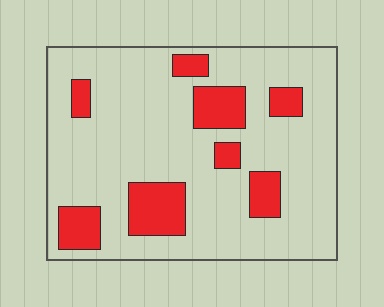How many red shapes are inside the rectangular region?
8.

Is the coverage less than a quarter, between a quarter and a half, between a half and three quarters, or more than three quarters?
Less than a quarter.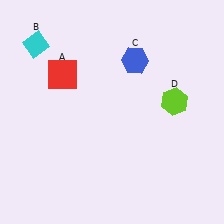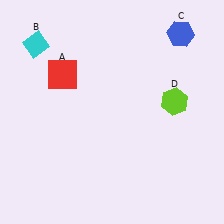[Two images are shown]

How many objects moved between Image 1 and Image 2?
1 object moved between the two images.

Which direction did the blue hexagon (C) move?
The blue hexagon (C) moved right.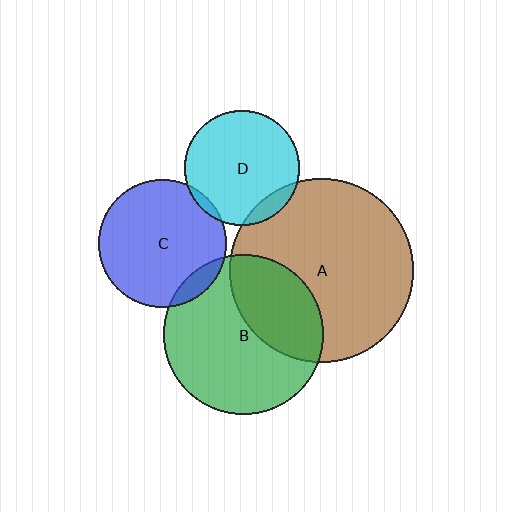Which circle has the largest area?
Circle A (brown).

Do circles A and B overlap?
Yes.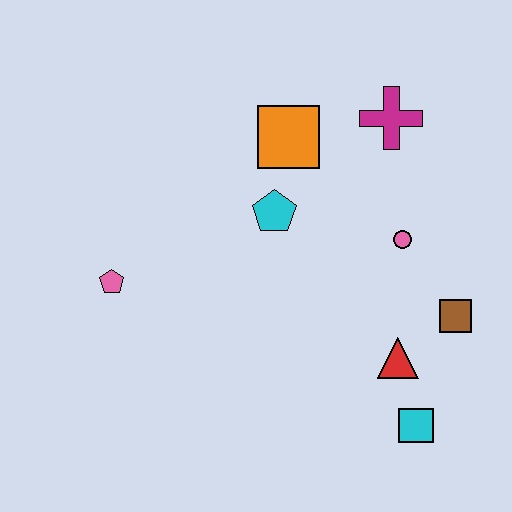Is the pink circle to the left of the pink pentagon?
No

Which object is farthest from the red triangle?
The pink pentagon is farthest from the red triangle.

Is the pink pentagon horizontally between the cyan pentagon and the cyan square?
No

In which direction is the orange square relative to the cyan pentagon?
The orange square is above the cyan pentagon.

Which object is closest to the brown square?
The red triangle is closest to the brown square.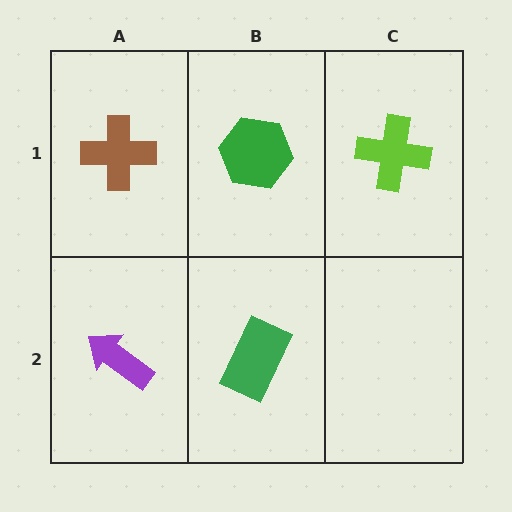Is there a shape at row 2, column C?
No, that cell is empty.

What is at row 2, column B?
A green rectangle.